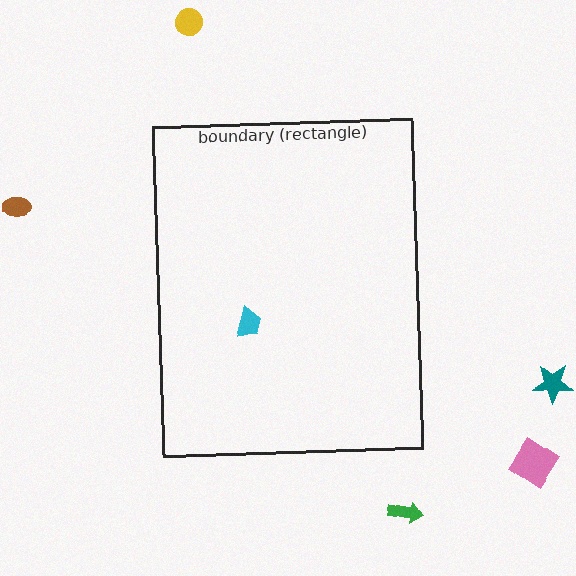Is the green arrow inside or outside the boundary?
Outside.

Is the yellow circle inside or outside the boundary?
Outside.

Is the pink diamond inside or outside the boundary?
Outside.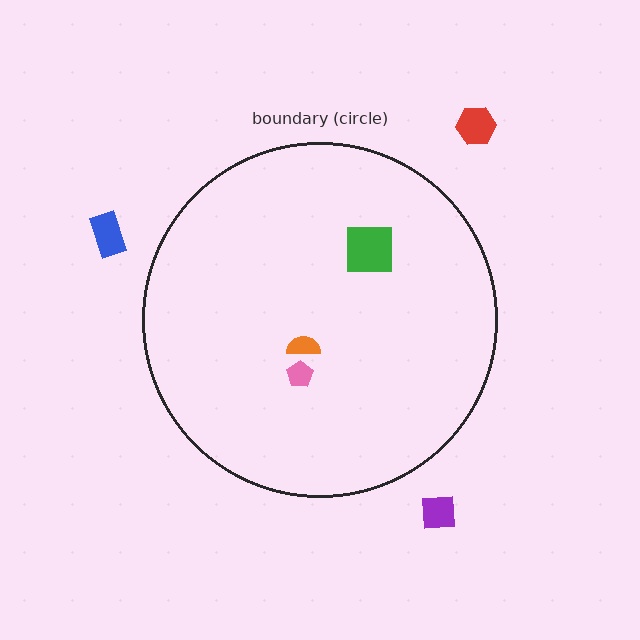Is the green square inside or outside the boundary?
Inside.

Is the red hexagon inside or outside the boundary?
Outside.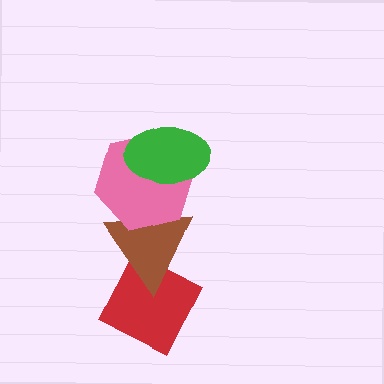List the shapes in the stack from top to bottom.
From top to bottom: the green ellipse, the pink hexagon, the brown triangle, the red diamond.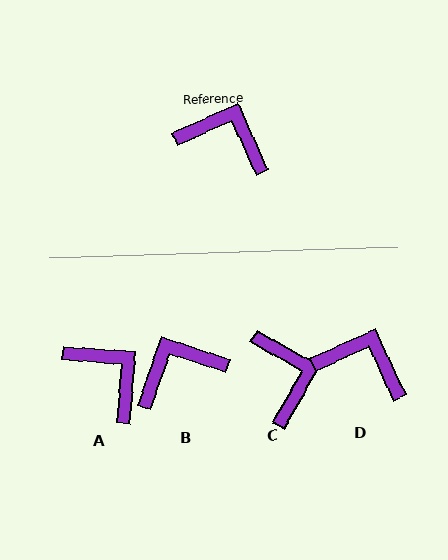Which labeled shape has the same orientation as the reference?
D.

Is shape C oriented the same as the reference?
No, it is off by about 54 degrees.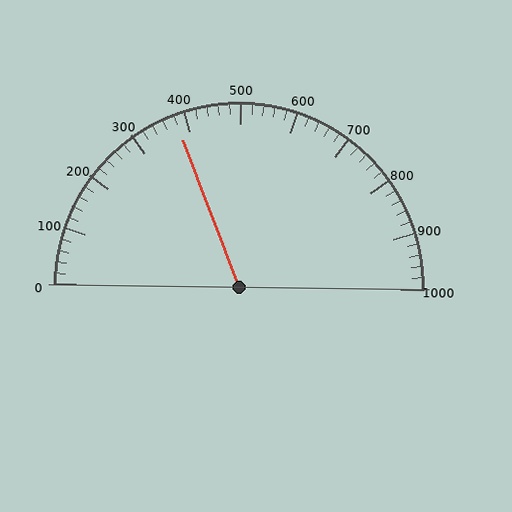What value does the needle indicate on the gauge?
The needle indicates approximately 380.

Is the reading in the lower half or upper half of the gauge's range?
The reading is in the lower half of the range (0 to 1000).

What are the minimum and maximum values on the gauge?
The gauge ranges from 0 to 1000.